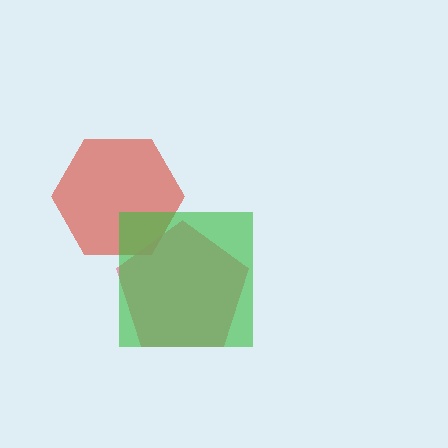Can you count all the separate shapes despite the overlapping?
Yes, there are 3 separate shapes.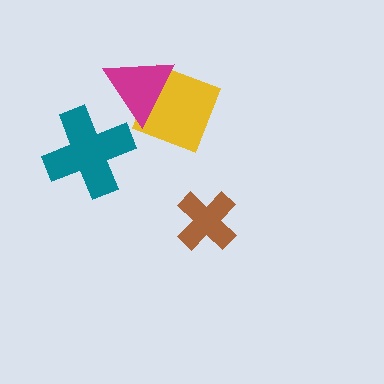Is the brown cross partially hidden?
No, no other shape covers it.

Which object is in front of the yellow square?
The magenta triangle is in front of the yellow square.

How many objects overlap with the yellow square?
1 object overlaps with the yellow square.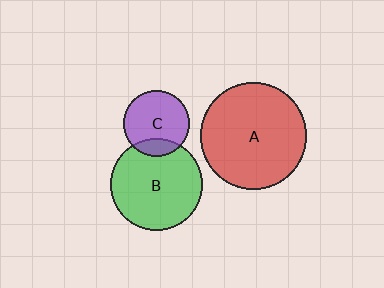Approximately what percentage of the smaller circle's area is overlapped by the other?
Approximately 15%.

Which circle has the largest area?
Circle A (red).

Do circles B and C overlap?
Yes.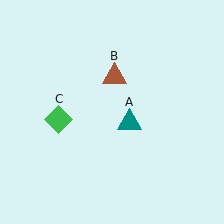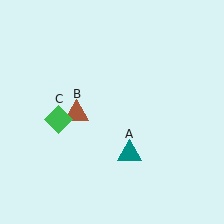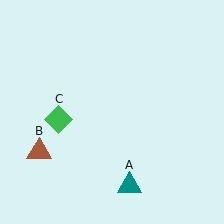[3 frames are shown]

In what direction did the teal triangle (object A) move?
The teal triangle (object A) moved down.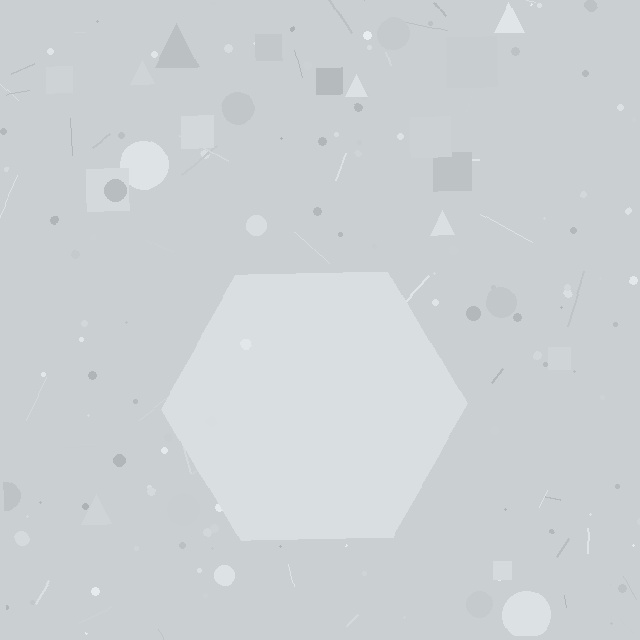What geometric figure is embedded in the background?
A hexagon is embedded in the background.